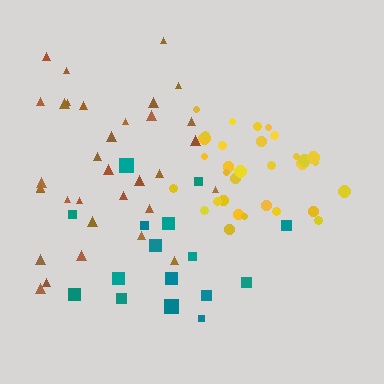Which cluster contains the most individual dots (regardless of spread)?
Brown (33).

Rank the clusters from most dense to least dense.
yellow, teal, brown.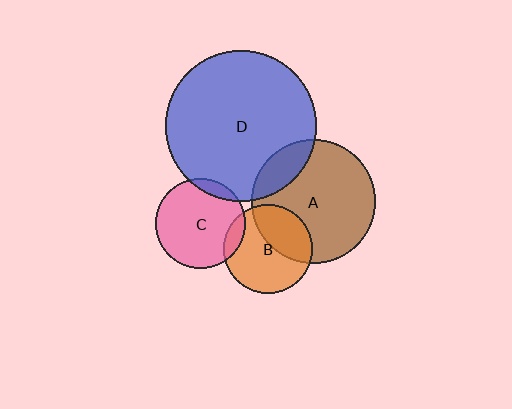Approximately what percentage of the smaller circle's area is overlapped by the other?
Approximately 15%.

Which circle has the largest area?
Circle D (blue).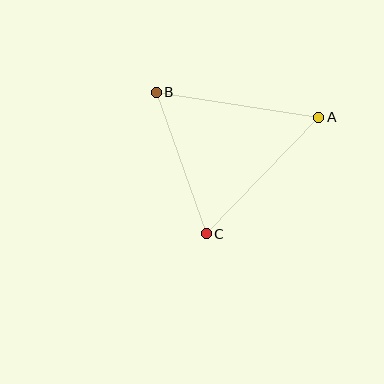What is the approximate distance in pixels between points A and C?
The distance between A and C is approximately 162 pixels.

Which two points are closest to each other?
Points B and C are closest to each other.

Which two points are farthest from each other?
Points A and B are farthest from each other.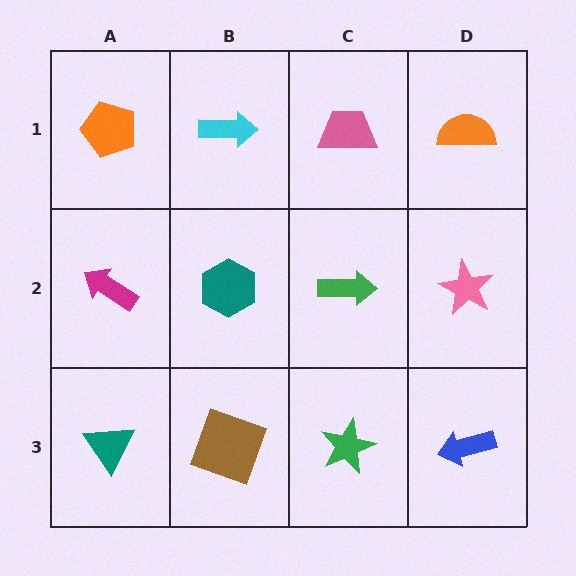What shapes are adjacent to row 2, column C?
A pink trapezoid (row 1, column C), a green star (row 3, column C), a teal hexagon (row 2, column B), a pink star (row 2, column D).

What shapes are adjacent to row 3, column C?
A green arrow (row 2, column C), a brown square (row 3, column B), a blue arrow (row 3, column D).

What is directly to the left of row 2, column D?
A green arrow.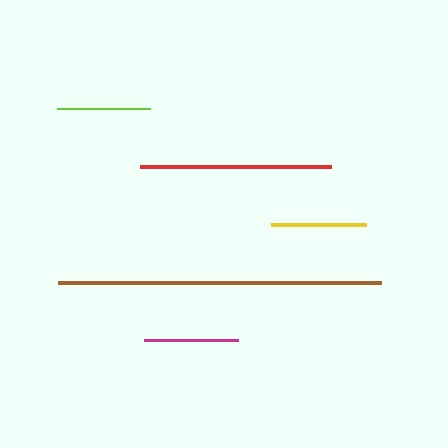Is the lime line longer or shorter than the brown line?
The brown line is longer than the lime line.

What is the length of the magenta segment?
The magenta segment is approximately 94 pixels long.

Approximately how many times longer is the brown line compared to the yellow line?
The brown line is approximately 3.4 times the length of the yellow line.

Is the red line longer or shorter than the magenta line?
The red line is longer than the magenta line.